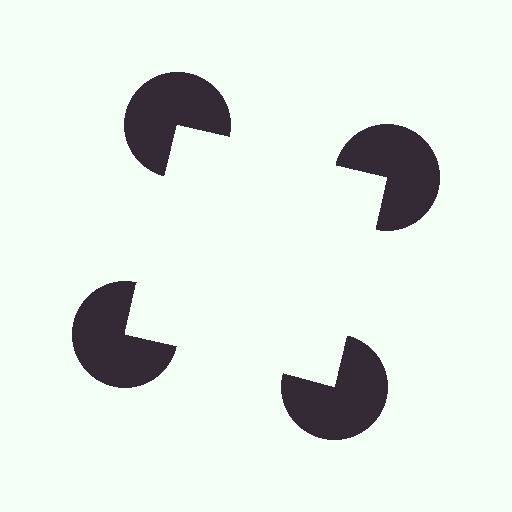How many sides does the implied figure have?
4 sides.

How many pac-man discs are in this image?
There are 4 — one at each vertex of the illusory square.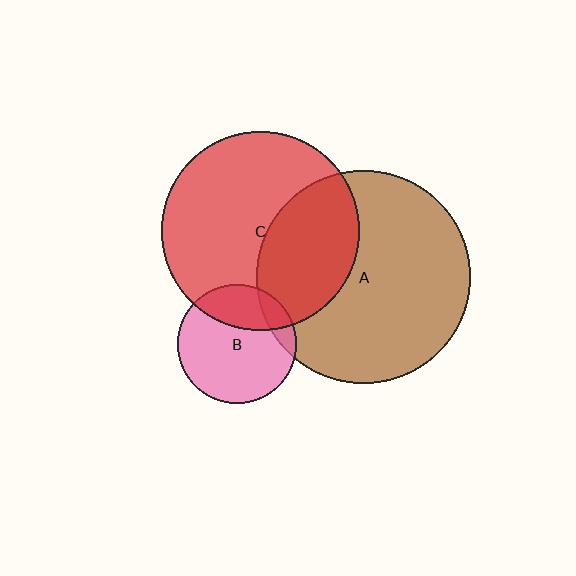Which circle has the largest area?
Circle A (brown).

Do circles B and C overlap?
Yes.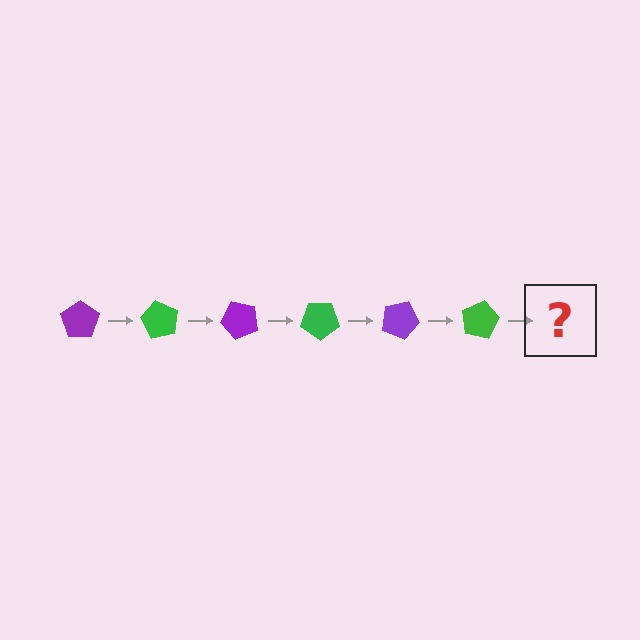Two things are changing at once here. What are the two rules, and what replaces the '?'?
The two rules are that it rotates 60 degrees each step and the color cycles through purple and green. The '?' should be a purple pentagon, rotated 360 degrees from the start.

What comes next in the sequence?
The next element should be a purple pentagon, rotated 360 degrees from the start.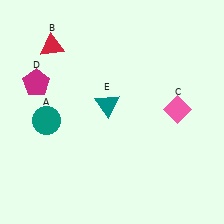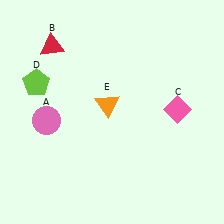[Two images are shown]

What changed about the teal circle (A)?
In Image 1, A is teal. In Image 2, it changed to pink.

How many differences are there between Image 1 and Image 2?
There are 3 differences between the two images.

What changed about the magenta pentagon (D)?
In Image 1, D is magenta. In Image 2, it changed to lime.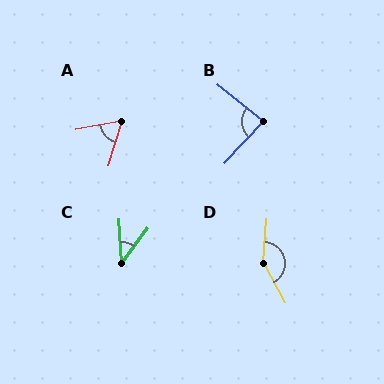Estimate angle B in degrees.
Approximately 86 degrees.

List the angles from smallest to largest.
C (39°), A (63°), B (86°), D (147°).